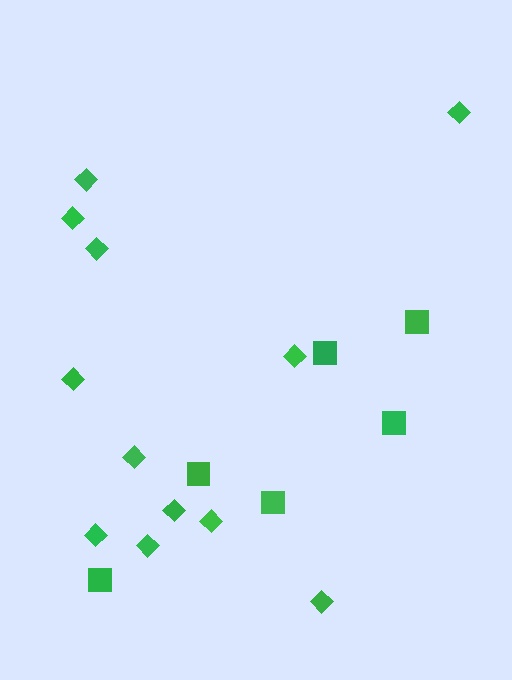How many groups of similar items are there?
There are 2 groups: one group of diamonds (12) and one group of squares (6).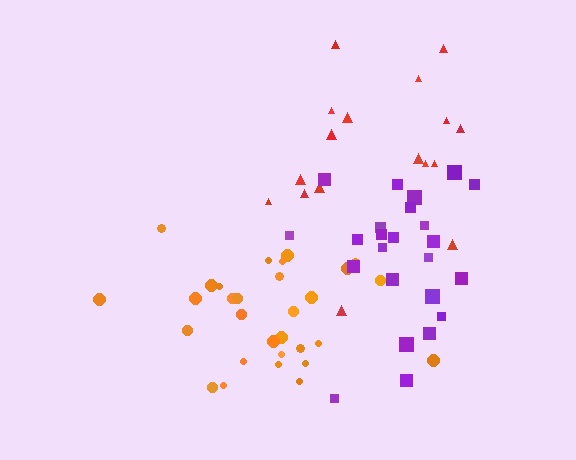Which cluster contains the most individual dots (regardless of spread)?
Orange (30).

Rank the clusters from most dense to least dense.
orange, red, purple.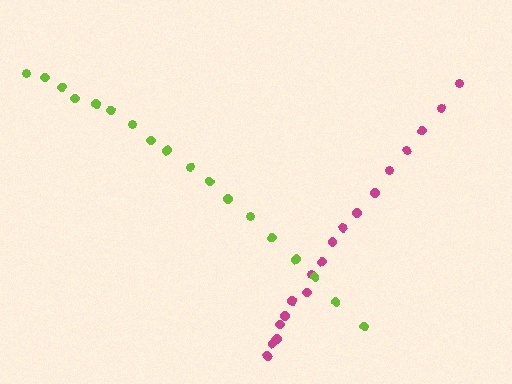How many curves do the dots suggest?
There are 2 distinct paths.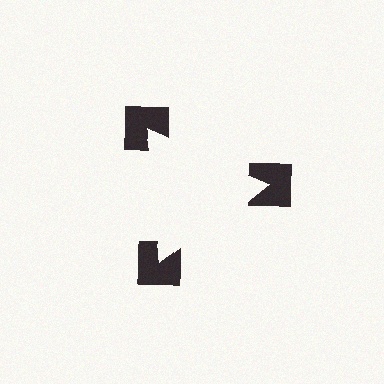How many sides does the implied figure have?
3 sides.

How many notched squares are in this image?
There are 3 — one at each vertex of the illusory triangle.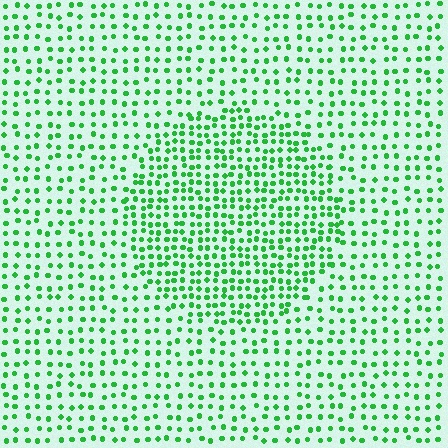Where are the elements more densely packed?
The elements are more densely packed inside the circle boundary.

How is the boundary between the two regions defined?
The boundary is defined by a change in element density (approximately 1.8x ratio). All elements are the same color, size, and shape.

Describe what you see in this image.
The image contains small green elements arranged at two different densities. A circle-shaped region is visible where the elements are more densely packed than the surrounding area.